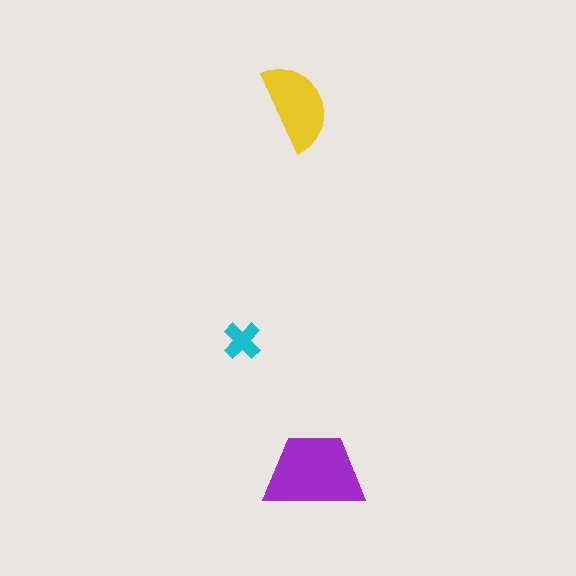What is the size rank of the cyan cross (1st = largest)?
3rd.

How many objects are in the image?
There are 3 objects in the image.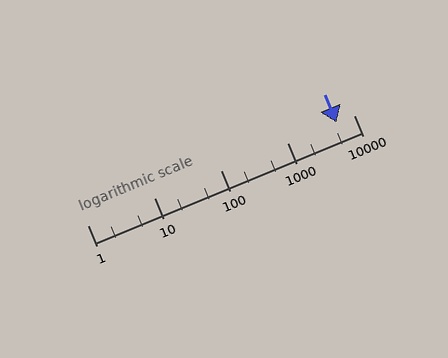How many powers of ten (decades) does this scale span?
The scale spans 4 decades, from 1 to 10000.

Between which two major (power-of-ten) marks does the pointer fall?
The pointer is between 1000 and 10000.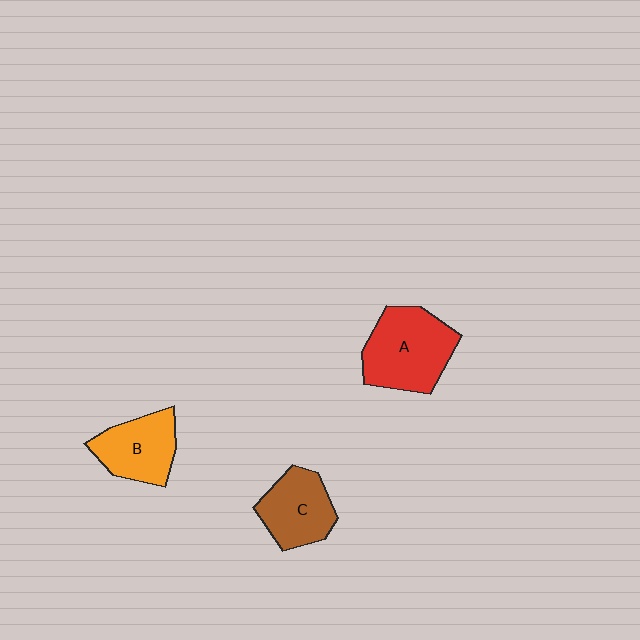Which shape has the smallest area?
Shape C (brown).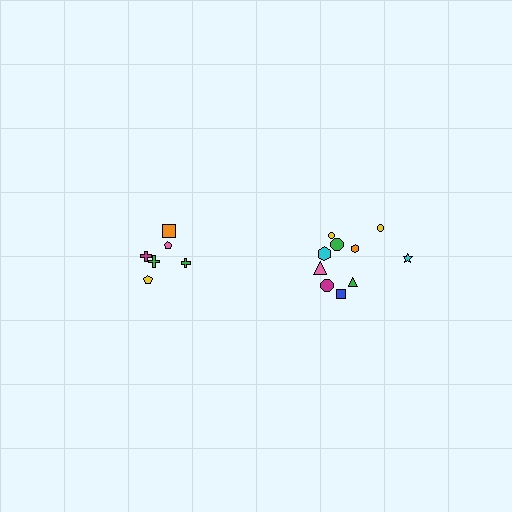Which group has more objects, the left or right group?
The right group.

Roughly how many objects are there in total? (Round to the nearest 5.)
Roughly 15 objects in total.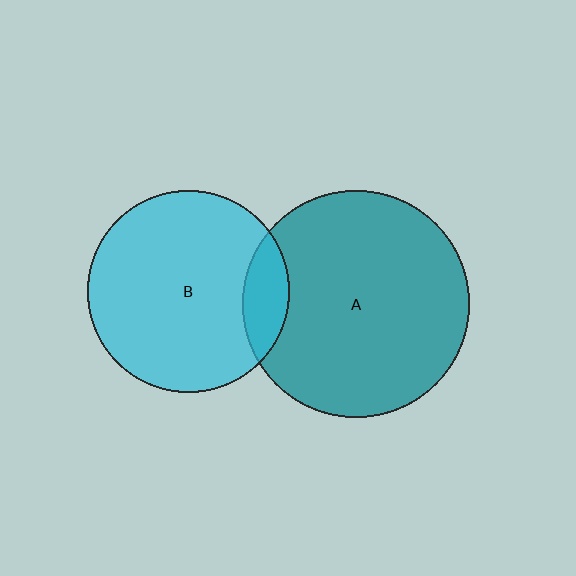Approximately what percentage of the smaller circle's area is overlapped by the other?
Approximately 15%.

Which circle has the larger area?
Circle A (teal).